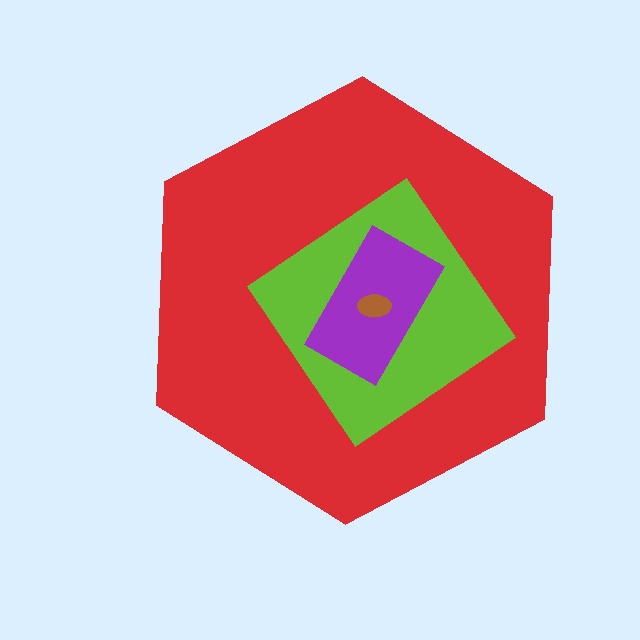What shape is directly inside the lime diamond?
The purple rectangle.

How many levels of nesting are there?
4.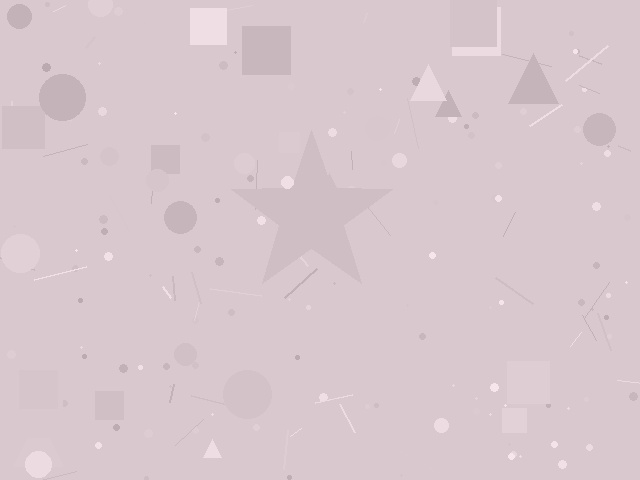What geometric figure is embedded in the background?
A star is embedded in the background.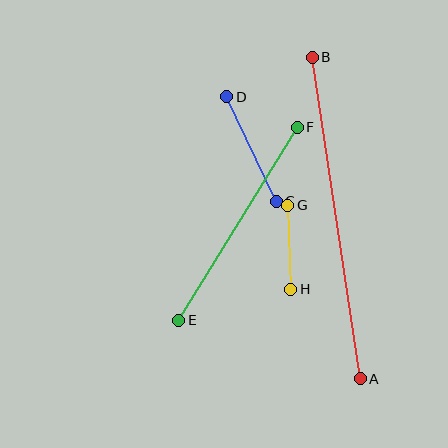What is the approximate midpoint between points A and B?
The midpoint is at approximately (336, 218) pixels.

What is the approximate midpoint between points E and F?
The midpoint is at approximately (238, 224) pixels.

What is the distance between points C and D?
The distance is approximately 115 pixels.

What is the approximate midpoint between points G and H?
The midpoint is at approximately (289, 247) pixels.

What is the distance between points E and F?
The distance is approximately 227 pixels.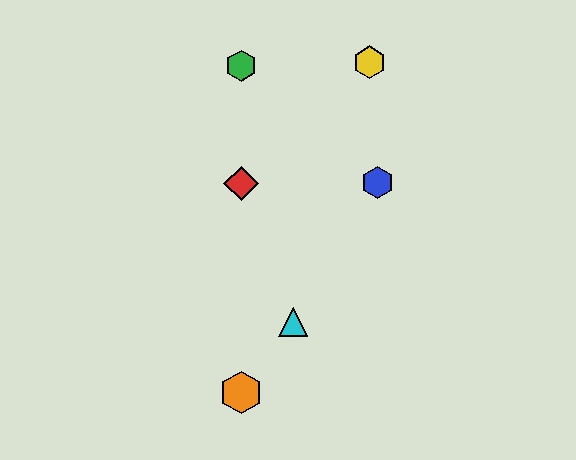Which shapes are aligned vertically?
The red diamond, the green hexagon, the purple diamond, the orange hexagon are aligned vertically.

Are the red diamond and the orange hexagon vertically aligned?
Yes, both are at x≈241.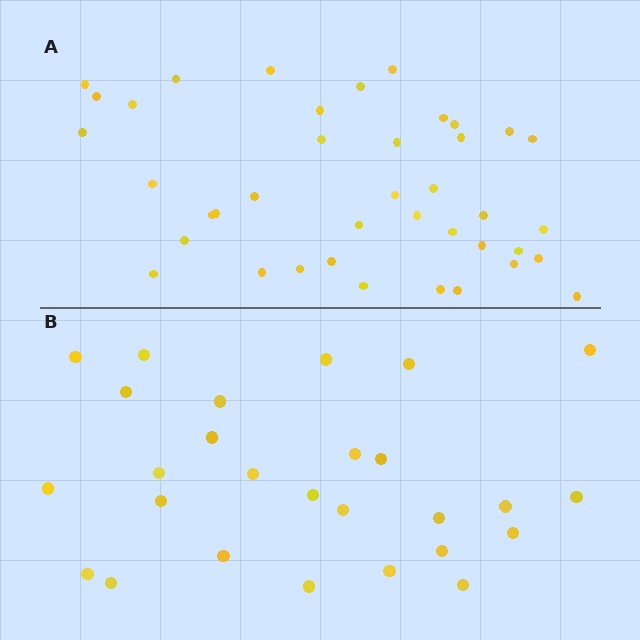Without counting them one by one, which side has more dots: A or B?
Region A (the top region) has more dots.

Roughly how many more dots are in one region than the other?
Region A has approximately 15 more dots than region B.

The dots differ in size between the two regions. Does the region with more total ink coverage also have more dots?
No. Region B has more total ink coverage because its dots are larger, but region A actually contains more individual dots. Total area can be misleading — the number of items is what matters here.